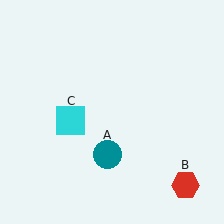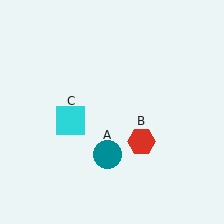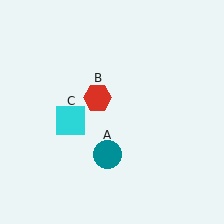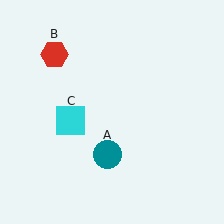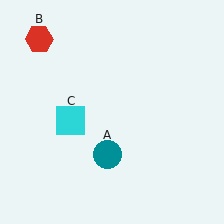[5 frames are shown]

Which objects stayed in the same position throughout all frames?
Teal circle (object A) and cyan square (object C) remained stationary.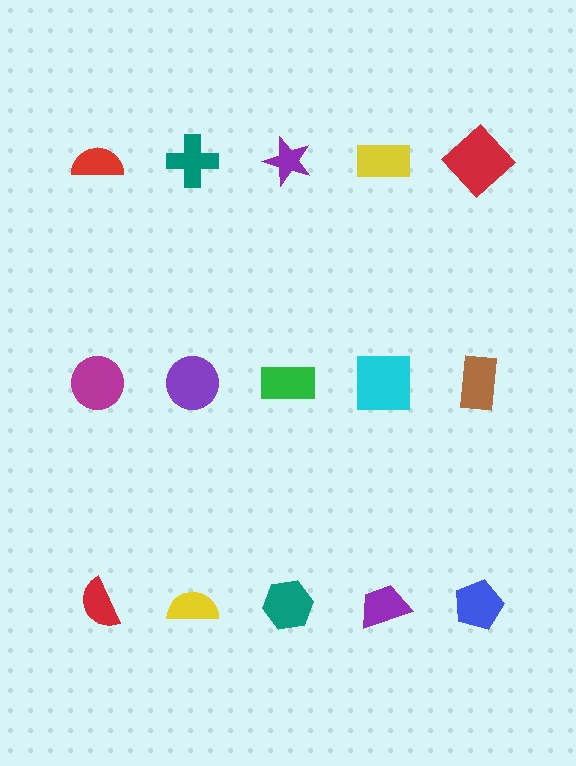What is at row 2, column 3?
A green rectangle.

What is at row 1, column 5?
A red diamond.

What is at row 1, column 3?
A purple star.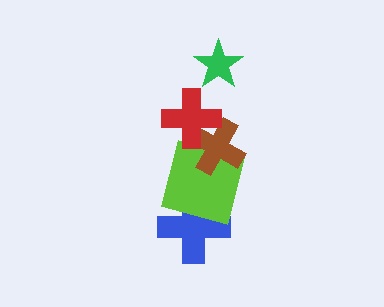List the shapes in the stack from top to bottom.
From top to bottom: the green star, the red cross, the brown cross, the lime square, the blue cross.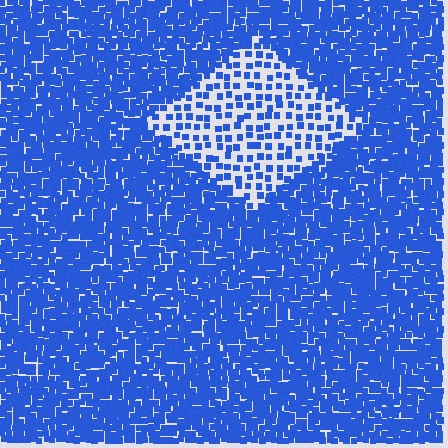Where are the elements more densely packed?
The elements are more densely packed outside the diamond boundary.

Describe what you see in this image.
The image contains small blue elements arranged at two different densities. A diamond-shaped region is visible where the elements are less densely packed than the surrounding area.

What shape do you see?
I see a diamond.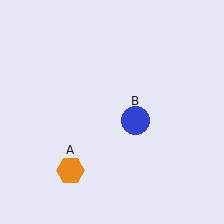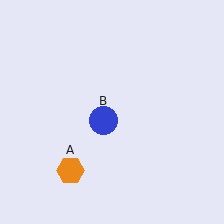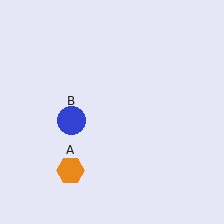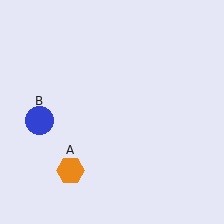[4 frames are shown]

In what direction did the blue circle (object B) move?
The blue circle (object B) moved left.